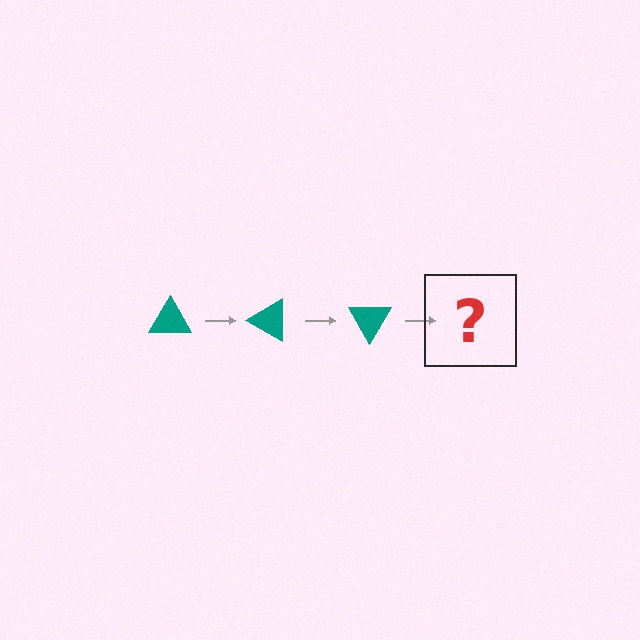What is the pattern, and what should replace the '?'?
The pattern is that the triangle rotates 30 degrees each step. The '?' should be a teal triangle rotated 90 degrees.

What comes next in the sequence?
The next element should be a teal triangle rotated 90 degrees.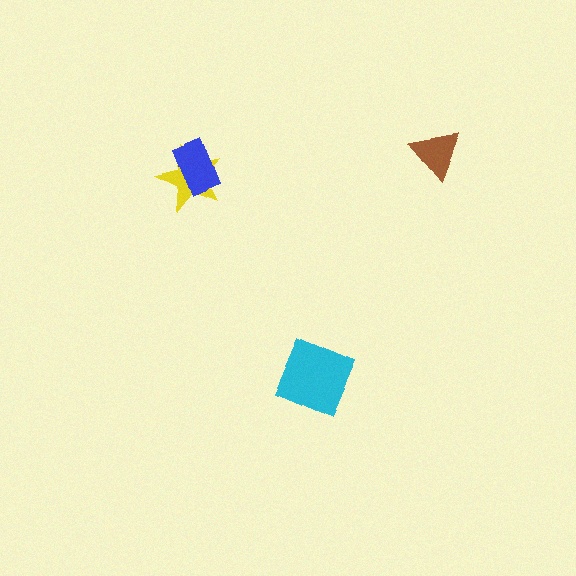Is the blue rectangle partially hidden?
No, no other shape covers it.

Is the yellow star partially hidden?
Yes, it is partially covered by another shape.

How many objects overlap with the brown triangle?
0 objects overlap with the brown triangle.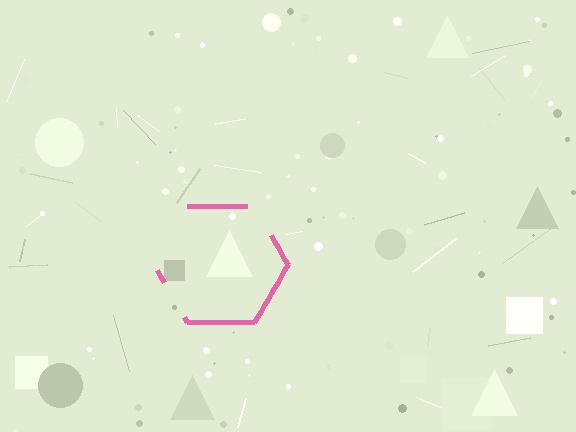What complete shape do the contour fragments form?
The contour fragments form a hexagon.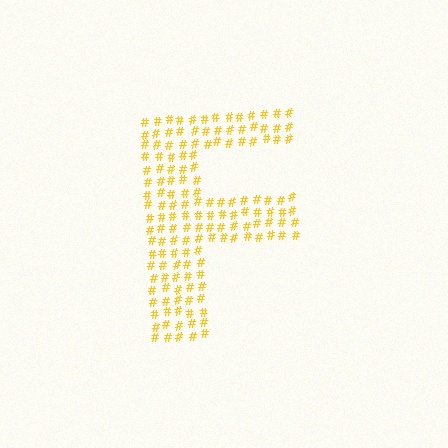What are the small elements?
The small elements are hash symbols.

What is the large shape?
The large shape is the letter F.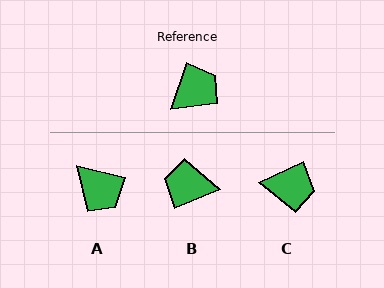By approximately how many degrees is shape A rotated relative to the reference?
Approximately 84 degrees clockwise.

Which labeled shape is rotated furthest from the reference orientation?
B, about 132 degrees away.